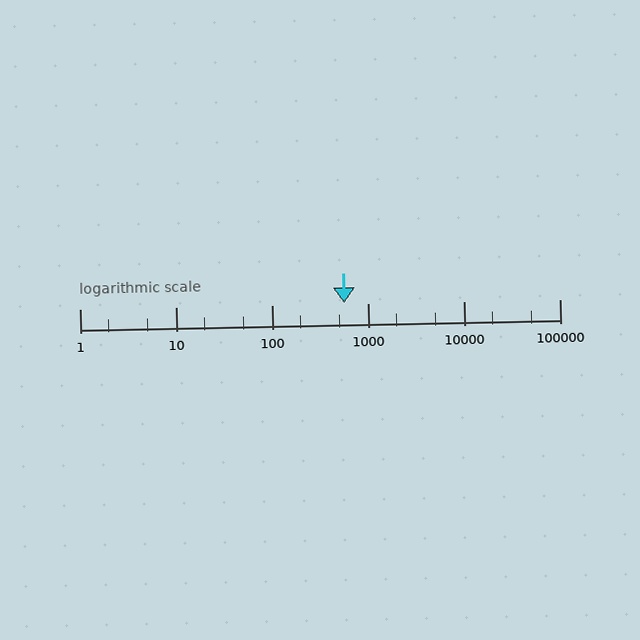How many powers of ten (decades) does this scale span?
The scale spans 5 decades, from 1 to 100000.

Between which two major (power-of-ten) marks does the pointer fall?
The pointer is between 100 and 1000.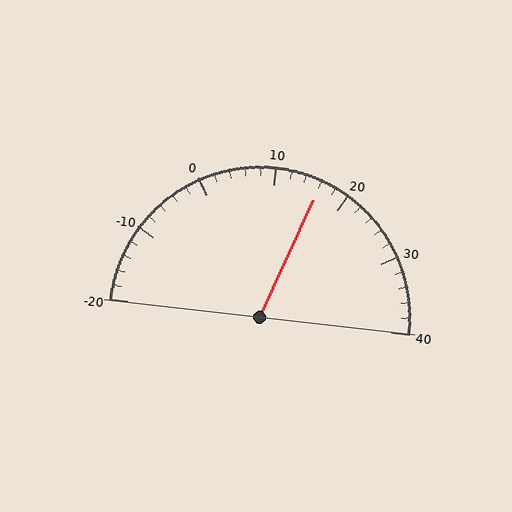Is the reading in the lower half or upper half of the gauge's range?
The reading is in the upper half of the range (-20 to 40).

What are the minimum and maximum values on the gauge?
The gauge ranges from -20 to 40.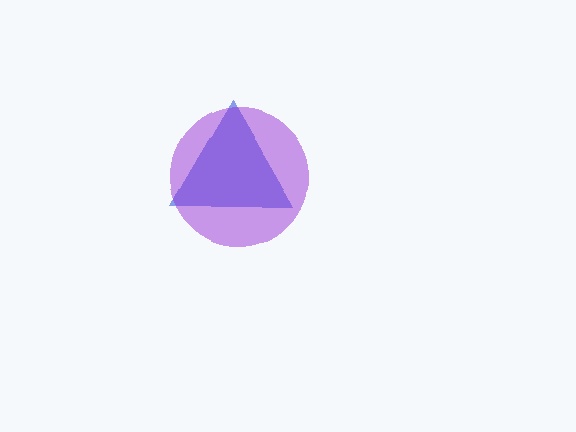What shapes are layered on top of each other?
The layered shapes are: a blue triangle, a purple circle.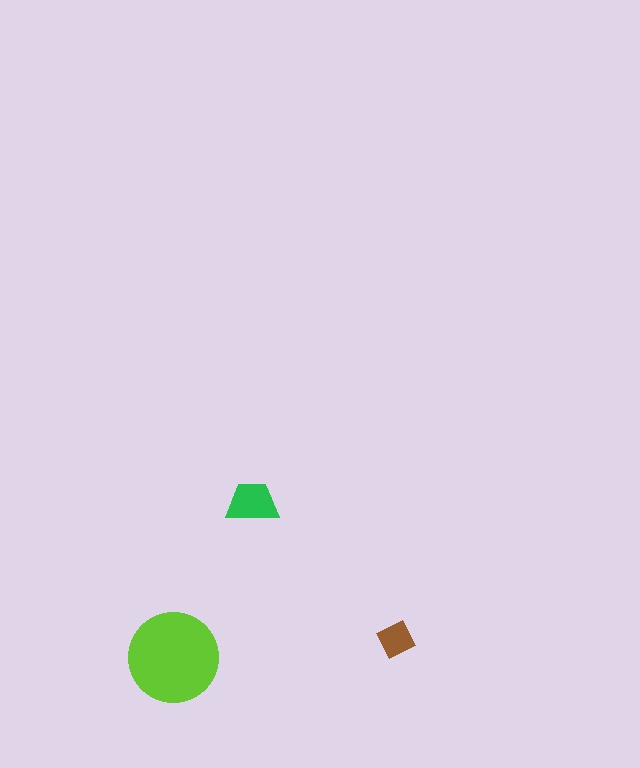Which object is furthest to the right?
The brown diamond is rightmost.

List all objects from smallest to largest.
The brown diamond, the green trapezoid, the lime circle.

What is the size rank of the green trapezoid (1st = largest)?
2nd.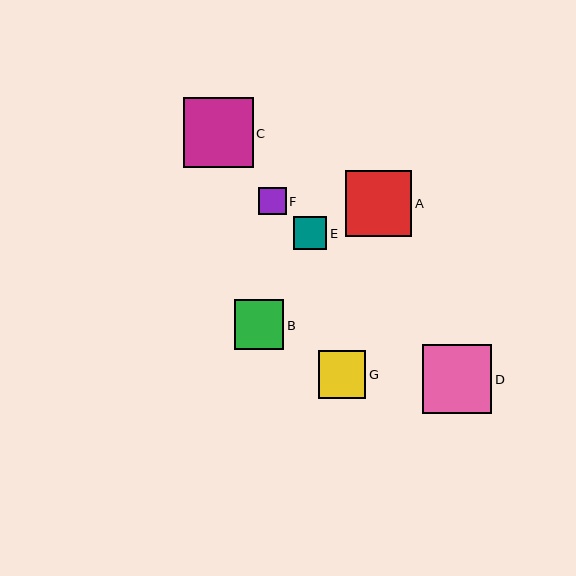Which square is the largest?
Square C is the largest with a size of approximately 70 pixels.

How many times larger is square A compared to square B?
Square A is approximately 1.3 times the size of square B.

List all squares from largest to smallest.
From largest to smallest: C, D, A, B, G, E, F.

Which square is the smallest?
Square F is the smallest with a size of approximately 27 pixels.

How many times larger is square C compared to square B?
Square C is approximately 1.4 times the size of square B.